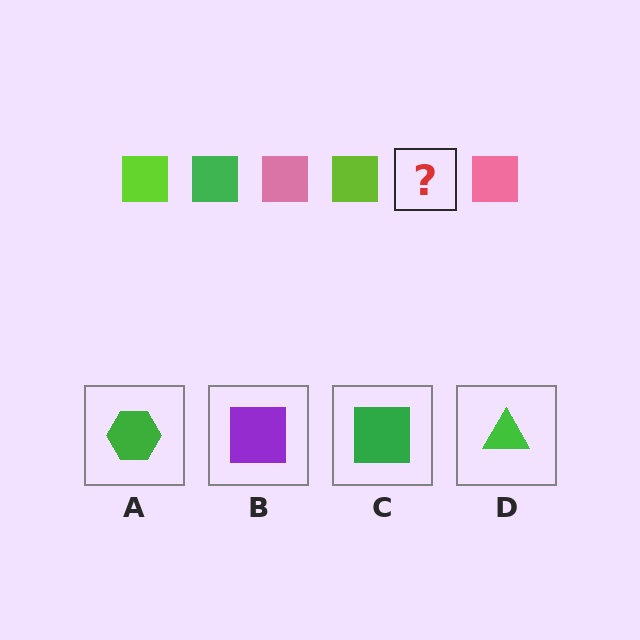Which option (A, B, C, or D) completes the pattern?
C.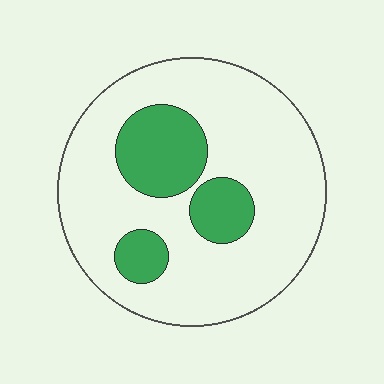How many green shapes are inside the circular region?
3.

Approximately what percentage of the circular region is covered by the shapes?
Approximately 20%.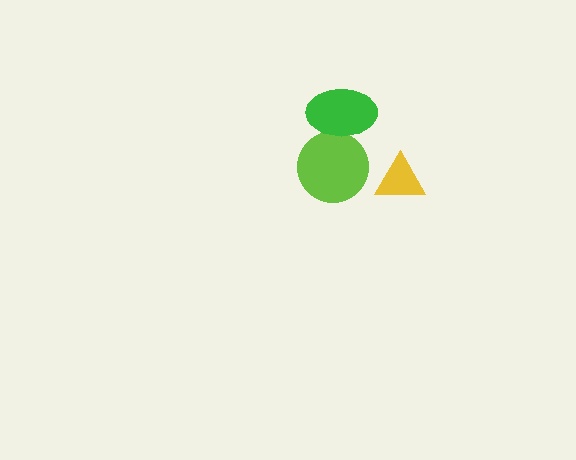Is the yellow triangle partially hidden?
No, no other shape covers it.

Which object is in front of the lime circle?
The green ellipse is in front of the lime circle.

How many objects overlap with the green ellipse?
1 object overlaps with the green ellipse.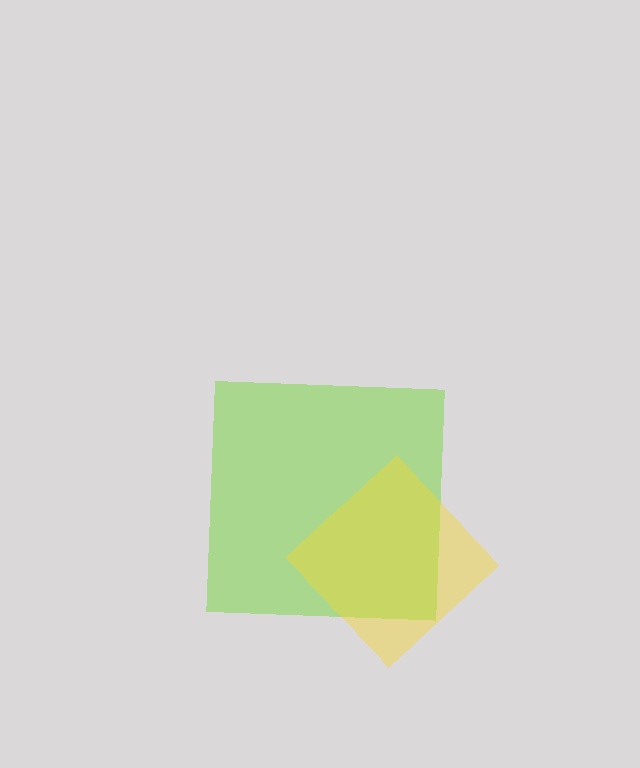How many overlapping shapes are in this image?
There are 2 overlapping shapes in the image.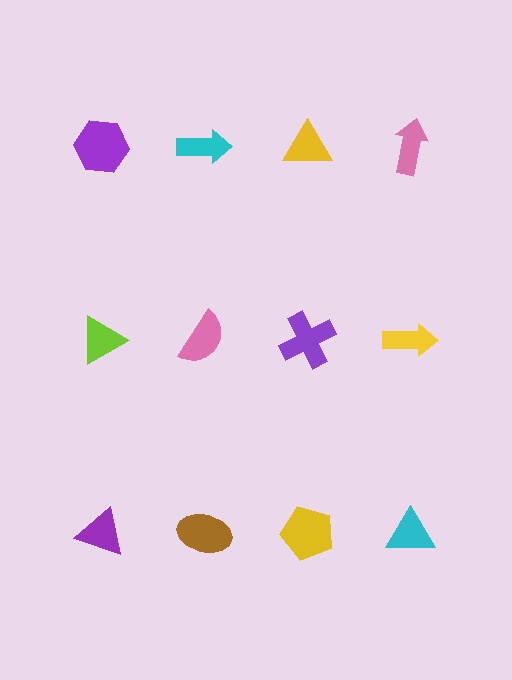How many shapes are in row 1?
4 shapes.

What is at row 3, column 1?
A purple triangle.